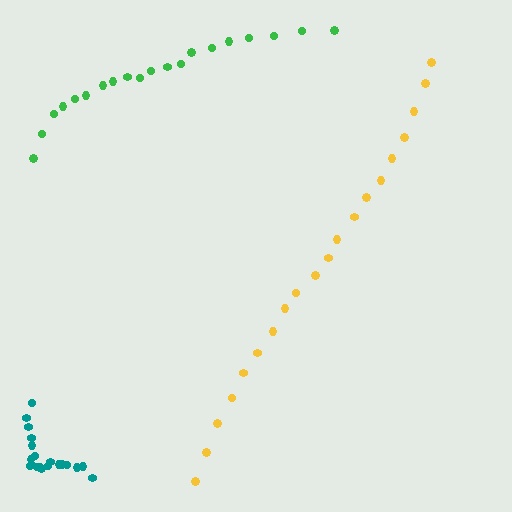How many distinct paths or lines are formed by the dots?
There are 3 distinct paths.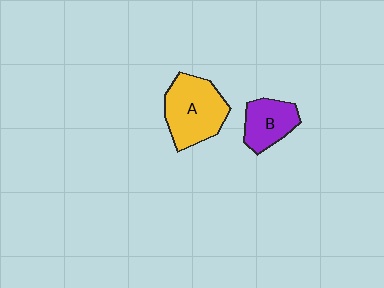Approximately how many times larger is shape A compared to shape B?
Approximately 1.6 times.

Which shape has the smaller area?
Shape B (purple).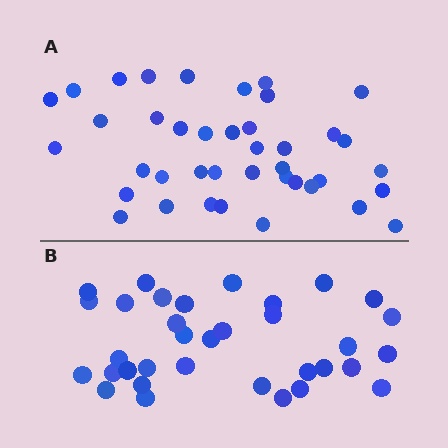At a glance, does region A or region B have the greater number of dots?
Region A (the top region) has more dots.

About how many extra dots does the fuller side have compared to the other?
Region A has about 6 more dots than region B.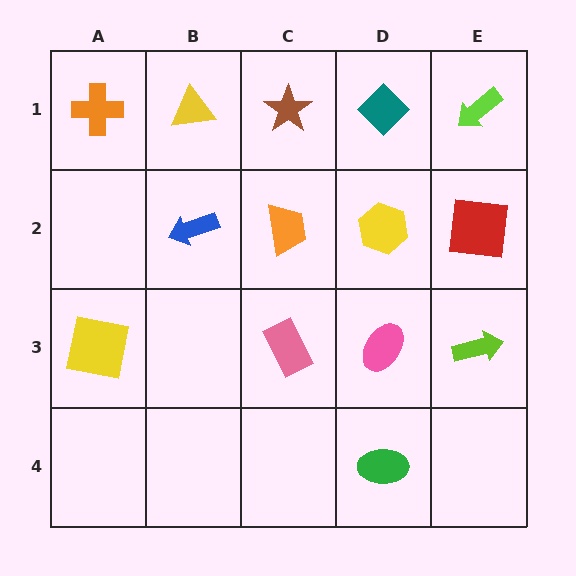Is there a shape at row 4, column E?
No, that cell is empty.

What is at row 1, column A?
An orange cross.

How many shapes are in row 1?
5 shapes.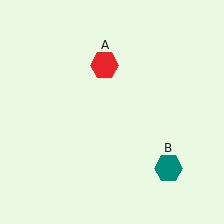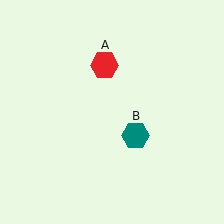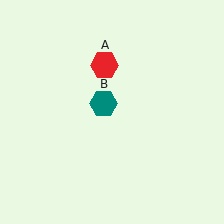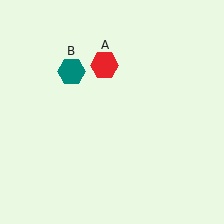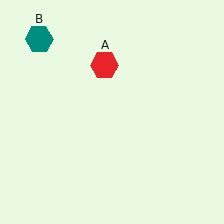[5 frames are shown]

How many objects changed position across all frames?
1 object changed position: teal hexagon (object B).